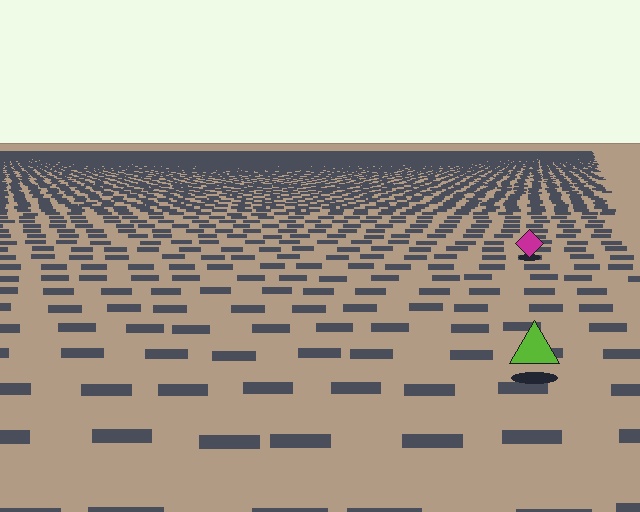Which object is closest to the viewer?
The lime triangle is closest. The texture marks near it are larger and more spread out.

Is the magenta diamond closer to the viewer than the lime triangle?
No. The lime triangle is closer — you can tell from the texture gradient: the ground texture is coarser near it.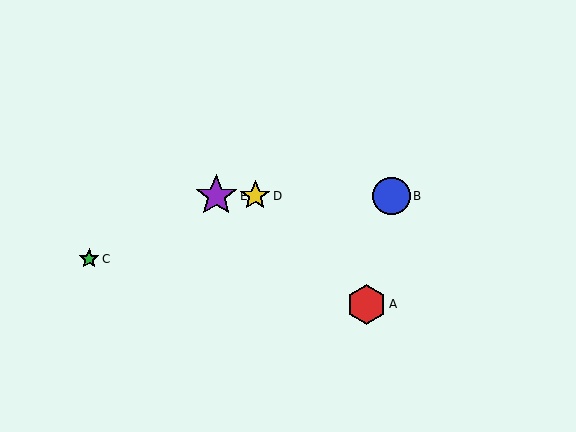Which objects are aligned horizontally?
Objects B, D, E are aligned horizontally.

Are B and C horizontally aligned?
No, B is at y≈196 and C is at y≈259.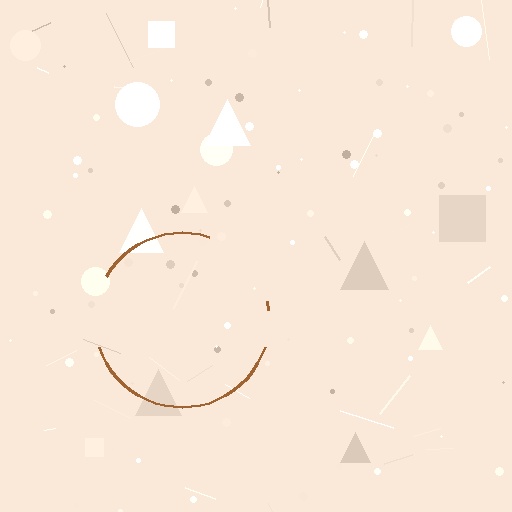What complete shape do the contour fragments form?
The contour fragments form a circle.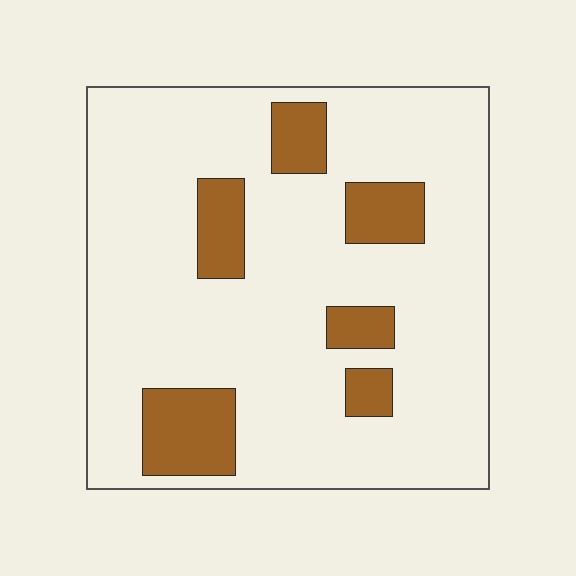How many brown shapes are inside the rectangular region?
6.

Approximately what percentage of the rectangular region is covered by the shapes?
Approximately 15%.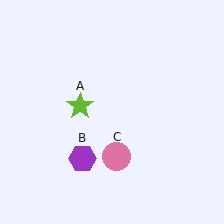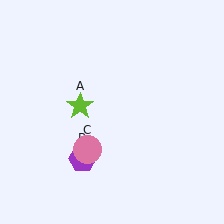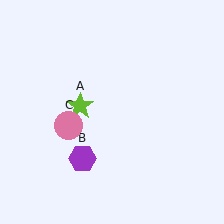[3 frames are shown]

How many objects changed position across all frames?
1 object changed position: pink circle (object C).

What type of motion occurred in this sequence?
The pink circle (object C) rotated clockwise around the center of the scene.